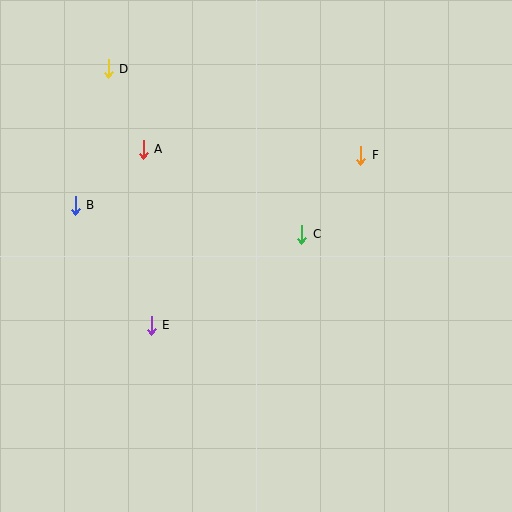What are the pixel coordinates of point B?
Point B is at (75, 205).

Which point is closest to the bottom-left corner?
Point E is closest to the bottom-left corner.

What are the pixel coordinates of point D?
Point D is at (108, 69).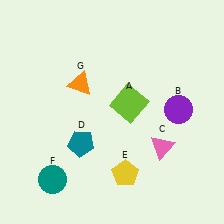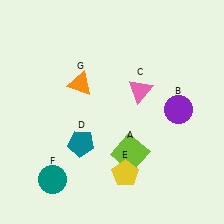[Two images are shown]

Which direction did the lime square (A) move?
The lime square (A) moved down.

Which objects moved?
The objects that moved are: the lime square (A), the pink triangle (C).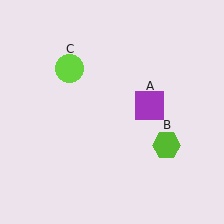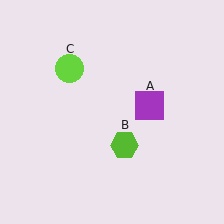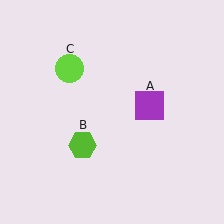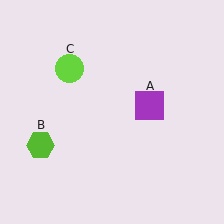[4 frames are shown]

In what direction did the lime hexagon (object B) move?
The lime hexagon (object B) moved left.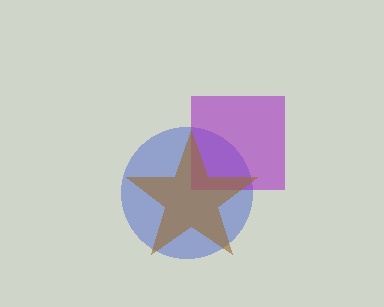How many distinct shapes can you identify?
There are 3 distinct shapes: a blue circle, a purple square, a brown star.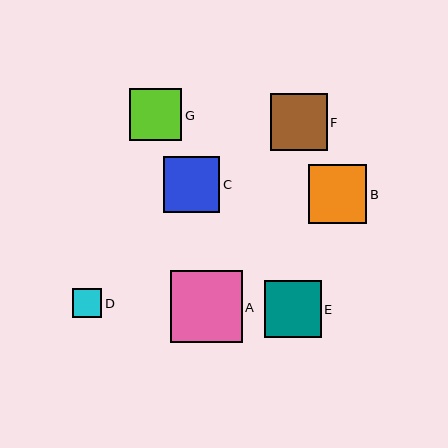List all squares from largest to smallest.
From largest to smallest: A, B, F, E, C, G, D.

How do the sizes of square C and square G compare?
Square C and square G are approximately the same size.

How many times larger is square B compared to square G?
Square B is approximately 1.1 times the size of square G.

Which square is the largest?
Square A is the largest with a size of approximately 72 pixels.